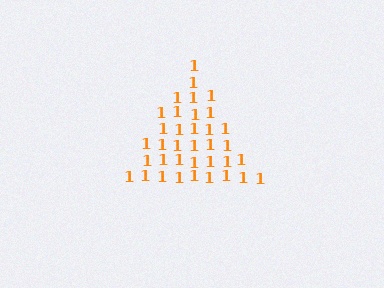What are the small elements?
The small elements are digit 1's.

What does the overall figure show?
The overall figure shows a triangle.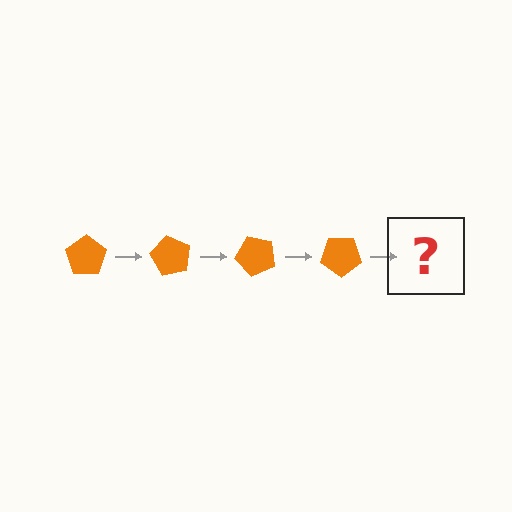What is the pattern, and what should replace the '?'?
The pattern is that the pentagon rotates 60 degrees each step. The '?' should be an orange pentagon rotated 240 degrees.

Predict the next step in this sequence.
The next step is an orange pentagon rotated 240 degrees.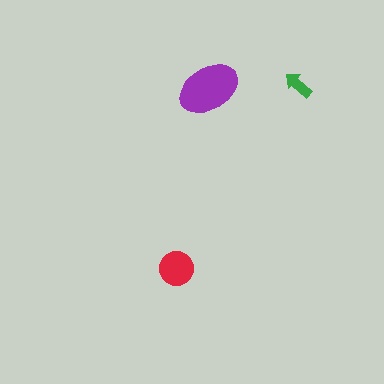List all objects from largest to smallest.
The purple ellipse, the red circle, the green arrow.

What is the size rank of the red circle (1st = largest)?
2nd.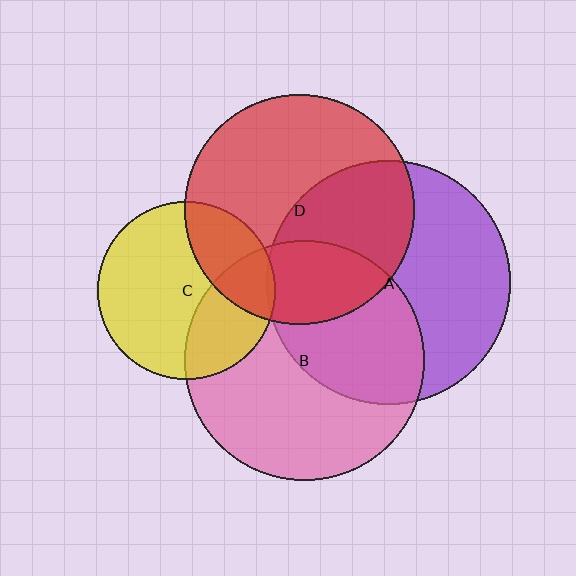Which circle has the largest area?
Circle A (purple).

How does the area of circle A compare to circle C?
Approximately 1.9 times.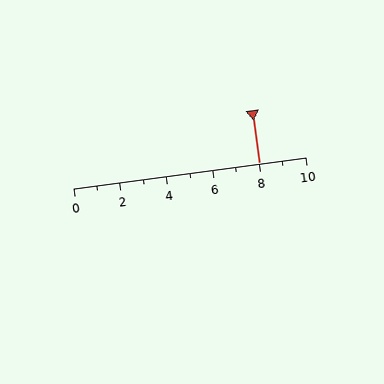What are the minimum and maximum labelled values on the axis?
The axis runs from 0 to 10.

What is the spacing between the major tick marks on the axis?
The major ticks are spaced 2 apart.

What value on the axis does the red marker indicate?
The marker indicates approximately 8.